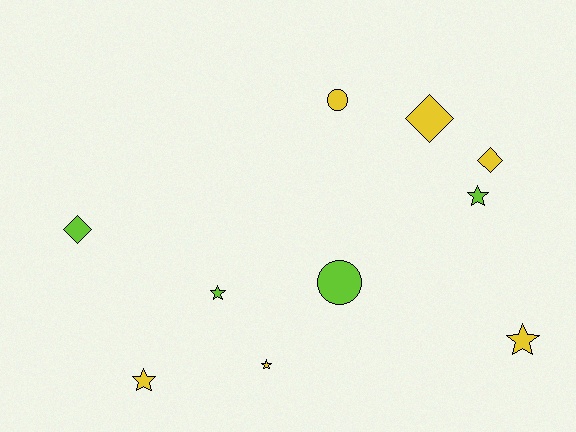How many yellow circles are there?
There is 1 yellow circle.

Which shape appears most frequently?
Star, with 5 objects.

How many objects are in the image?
There are 10 objects.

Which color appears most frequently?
Yellow, with 6 objects.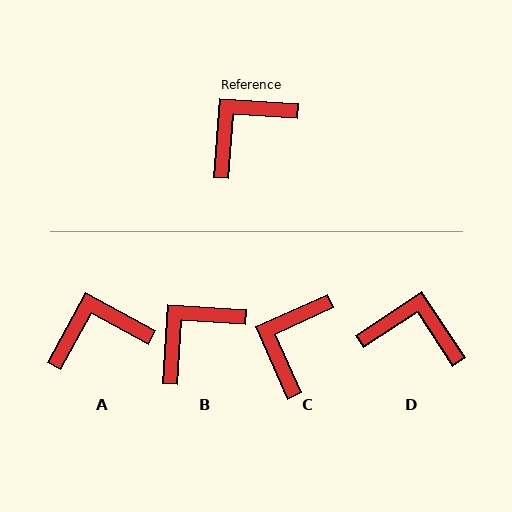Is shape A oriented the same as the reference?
No, it is off by about 25 degrees.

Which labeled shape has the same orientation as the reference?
B.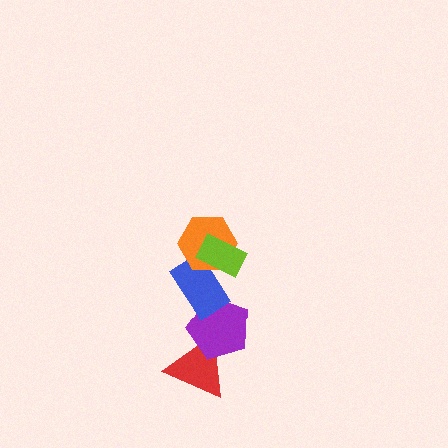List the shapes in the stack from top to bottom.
From top to bottom: the lime rectangle, the orange hexagon, the blue rectangle, the purple pentagon, the red triangle.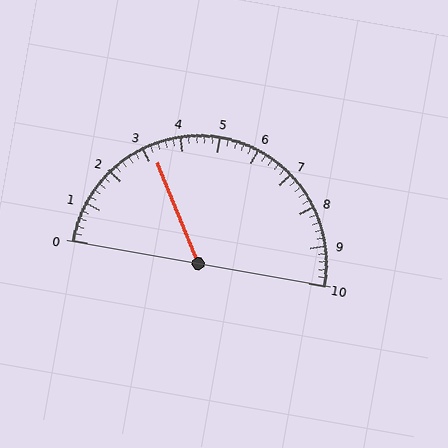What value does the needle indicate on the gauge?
The needle indicates approximately 3.2.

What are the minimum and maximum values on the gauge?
The gauge ranges from 0 to 10.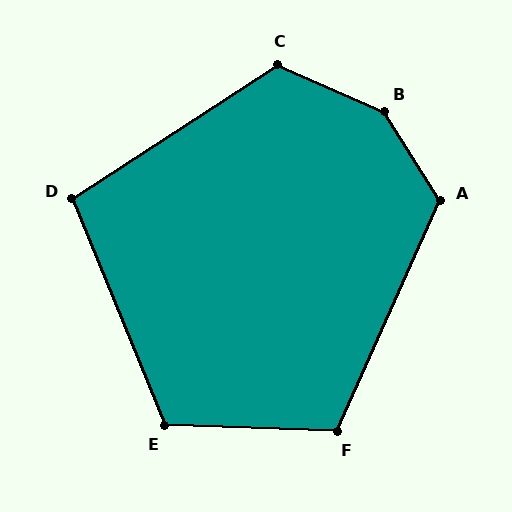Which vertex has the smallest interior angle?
D, at approximately 101 degrees.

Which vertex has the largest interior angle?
B, at approximately 146 degrees.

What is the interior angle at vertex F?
Approximately 113 degrees (obtuse).